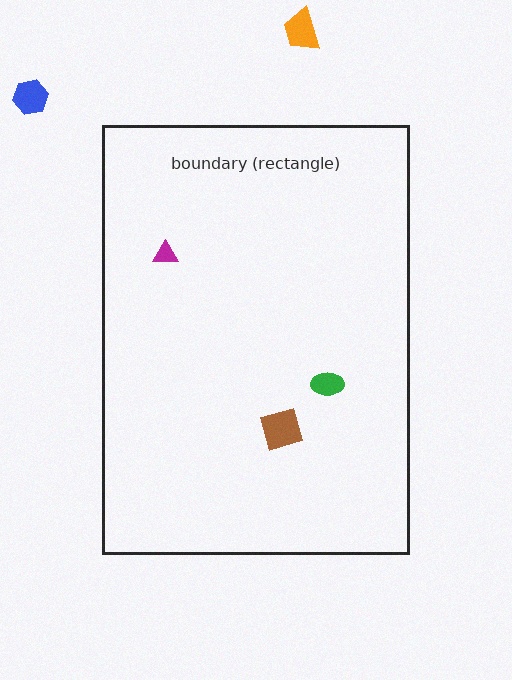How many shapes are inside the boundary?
3 inside, 2 outside.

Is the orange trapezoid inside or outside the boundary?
Outside.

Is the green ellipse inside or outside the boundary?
Inside.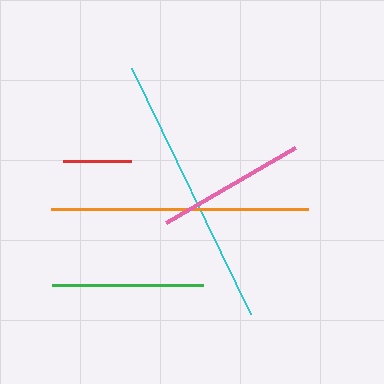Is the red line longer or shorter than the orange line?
The orange line is longer than the red line.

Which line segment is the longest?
The cyan line is the longest at approximately 274 pixels.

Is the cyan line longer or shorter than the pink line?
The cyan line is longer than the pink line.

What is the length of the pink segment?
The pink segment is approximately 149 pixels long.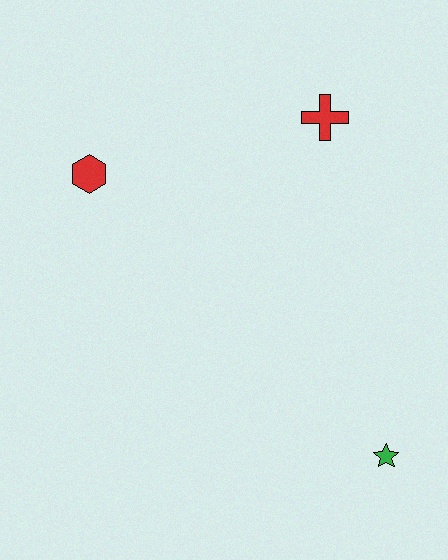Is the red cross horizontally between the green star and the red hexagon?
Yes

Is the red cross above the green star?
Yes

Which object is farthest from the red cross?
The green star is farthest from the red cross.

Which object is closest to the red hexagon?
The red cross is closest to the red hexagon.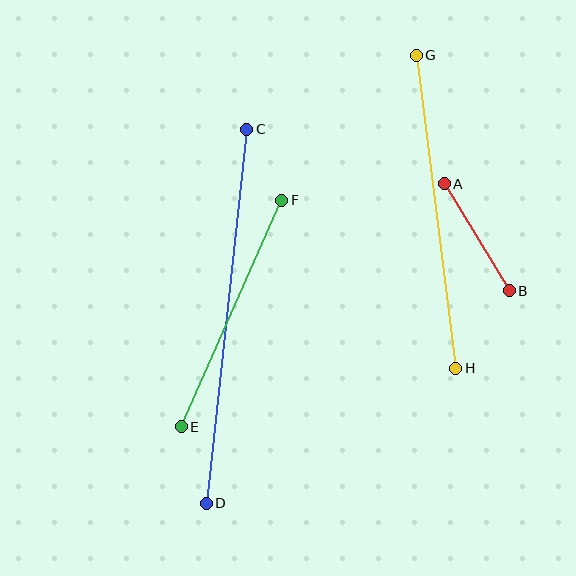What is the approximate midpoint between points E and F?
The midpoint is at approximately (231, 313) pixels.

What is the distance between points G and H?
The distance is approximately 316 pixels.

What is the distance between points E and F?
The distance is approximately 248 pixels.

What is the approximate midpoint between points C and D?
The midpoint is at approximately (226, 316) pixels.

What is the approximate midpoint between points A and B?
The midpoint is at approximately (477, 237) pixels.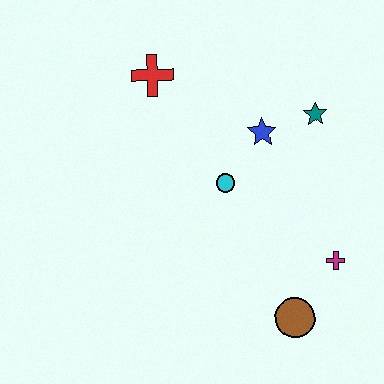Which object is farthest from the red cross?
The brown circle is farthest from the red cross.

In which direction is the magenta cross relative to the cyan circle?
The magenta cross is to the right of the cyan circle.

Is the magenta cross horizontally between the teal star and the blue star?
No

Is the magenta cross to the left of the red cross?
No